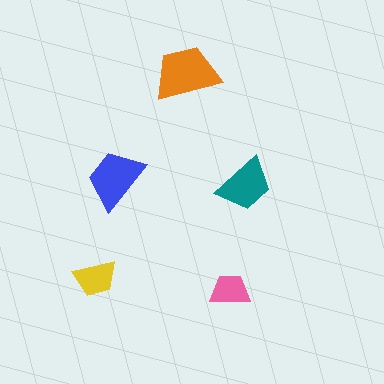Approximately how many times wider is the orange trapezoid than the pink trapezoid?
About 1.5 times wider.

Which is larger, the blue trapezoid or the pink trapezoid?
The blue one.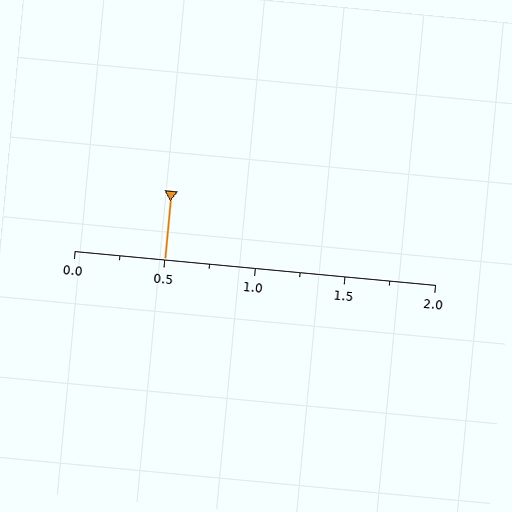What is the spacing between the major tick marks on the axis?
The major ticks are spaced 0.5 apart.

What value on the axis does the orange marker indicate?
The marker indicates approximately 0.5.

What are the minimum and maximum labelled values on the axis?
The axis runs from 0.0 to 2.0.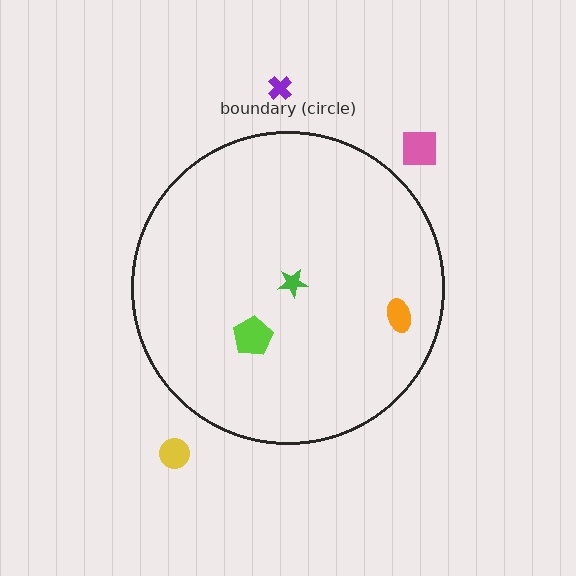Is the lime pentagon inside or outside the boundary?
Inside.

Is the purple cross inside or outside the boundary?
Outside.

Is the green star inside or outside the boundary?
Inside.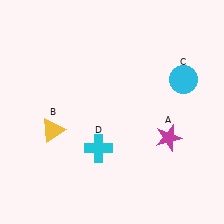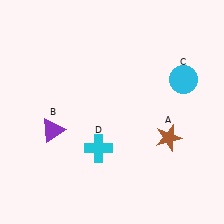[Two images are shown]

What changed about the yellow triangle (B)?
In Image 1, B is yellow. In Image 2, it changed to purple.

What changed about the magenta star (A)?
In Image 1, A is magenta. In Image 2, it changed to brown.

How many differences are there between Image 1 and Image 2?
There are 2 differences between the two images.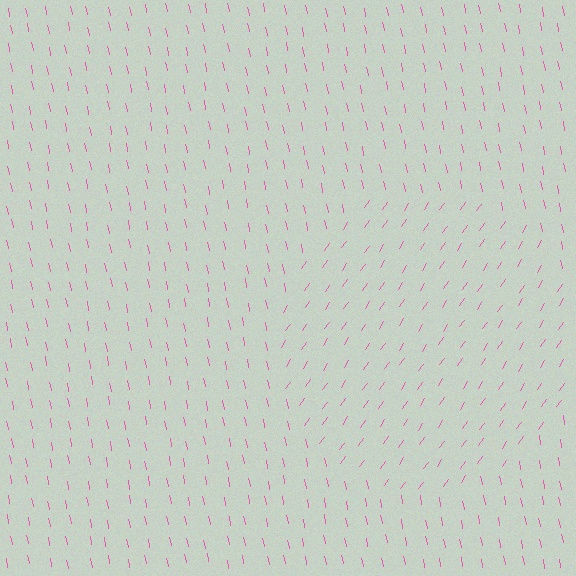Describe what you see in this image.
The image is filled with small pink line segments. A circle region in the image has lines oriented differently from the surrounding lines, creating a visible texture boundary.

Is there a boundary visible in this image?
Yes, there is a texture boundary formed by a change in line orientation.